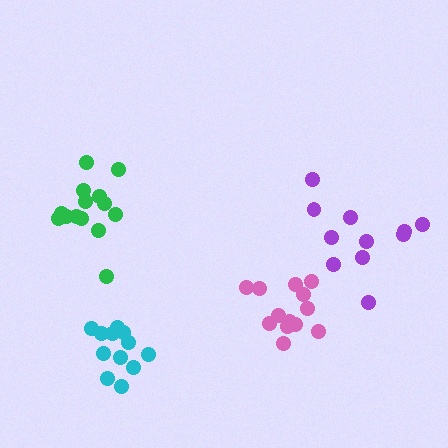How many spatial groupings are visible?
There are 4 spatial groupings.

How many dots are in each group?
Group 1: 12 dots, Group 2: 11 dots, Group 3: 14 dots, Group 4: 13 dots (50 total).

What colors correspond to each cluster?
The clusters are colored: cyan, purple, green, pink.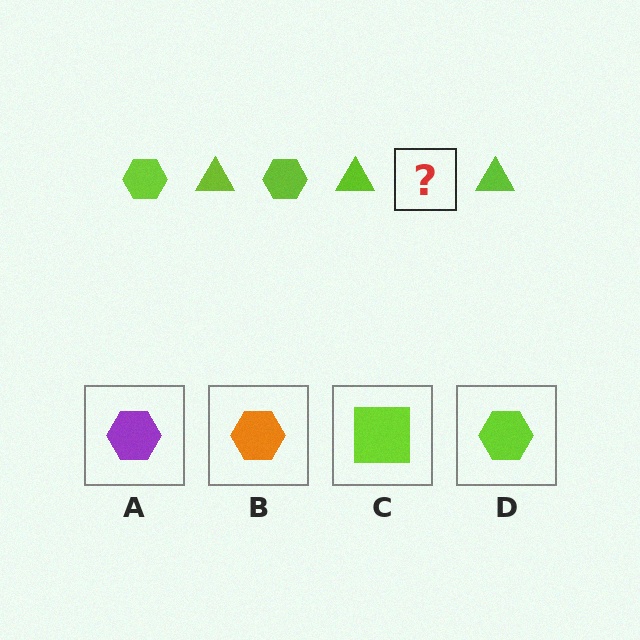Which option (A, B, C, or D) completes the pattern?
D.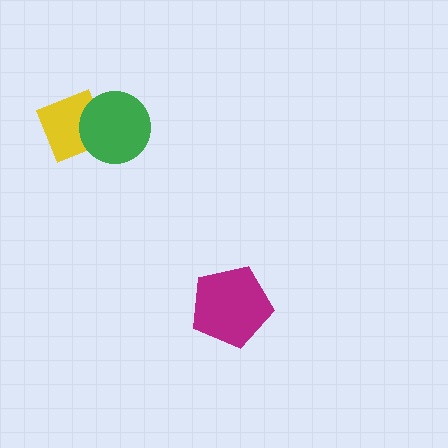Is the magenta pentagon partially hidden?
No, no other shape covers it.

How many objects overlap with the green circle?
1 object overlaps with the green circle.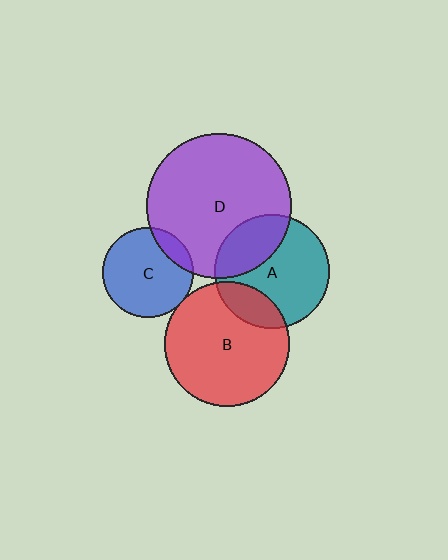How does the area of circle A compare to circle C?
Approximately 1.6 times.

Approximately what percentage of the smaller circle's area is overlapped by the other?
Approximately 15%.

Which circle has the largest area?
Circle D (purple).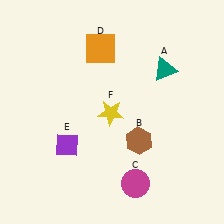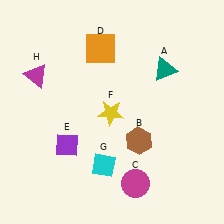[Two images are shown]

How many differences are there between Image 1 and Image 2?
There are 2 differences between the two images.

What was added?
A cyan diamond (G), a magenta triangle (H) were added in Image 2.